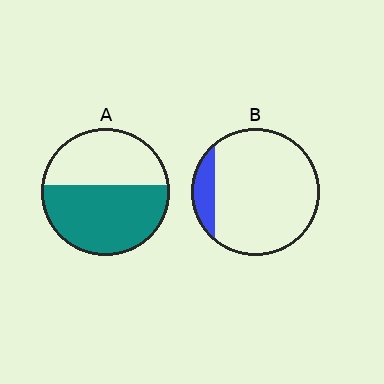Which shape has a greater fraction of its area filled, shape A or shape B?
Shape A.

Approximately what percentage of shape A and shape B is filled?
A is approximately 55% and B is approximately 15%.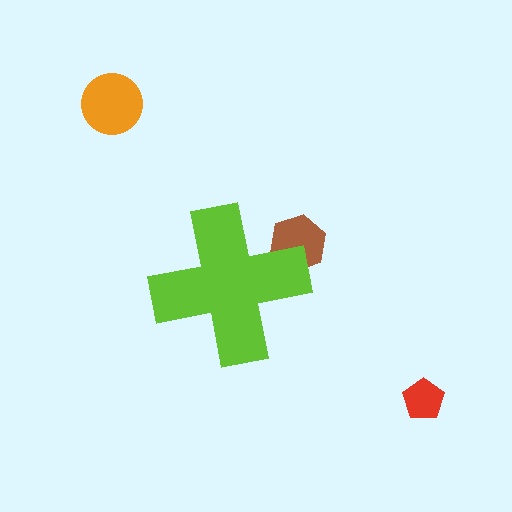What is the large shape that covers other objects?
A lime cross.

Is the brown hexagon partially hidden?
Yes, the brown hexagon is partially hidden behind the lime cross.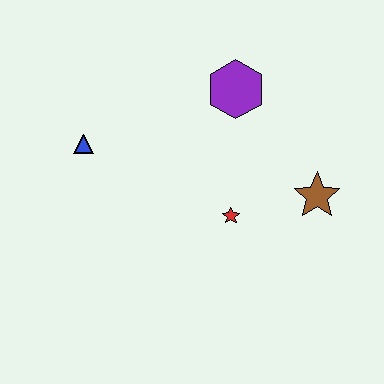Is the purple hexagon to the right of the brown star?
No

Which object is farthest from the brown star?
The blue triangle is farthest from the brown star.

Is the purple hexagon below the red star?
No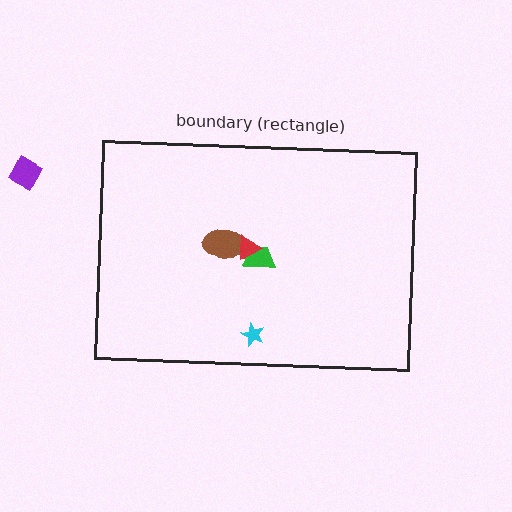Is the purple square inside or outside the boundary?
Outside.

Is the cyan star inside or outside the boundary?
Inside.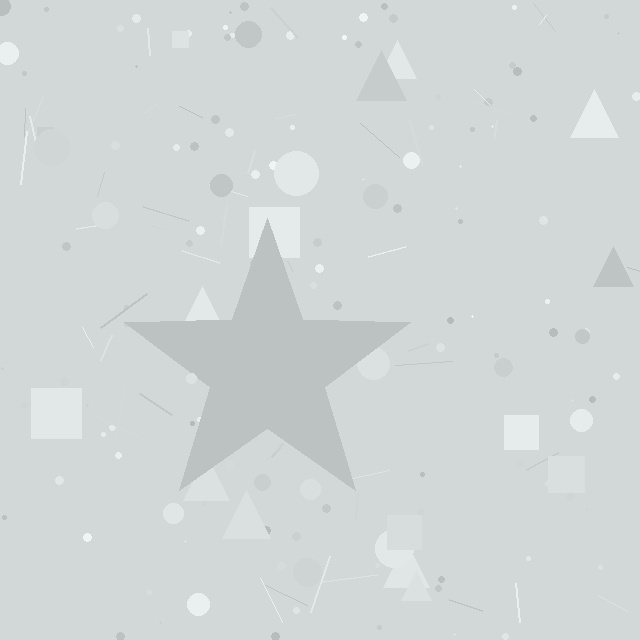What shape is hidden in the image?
A star is hidden in the image.